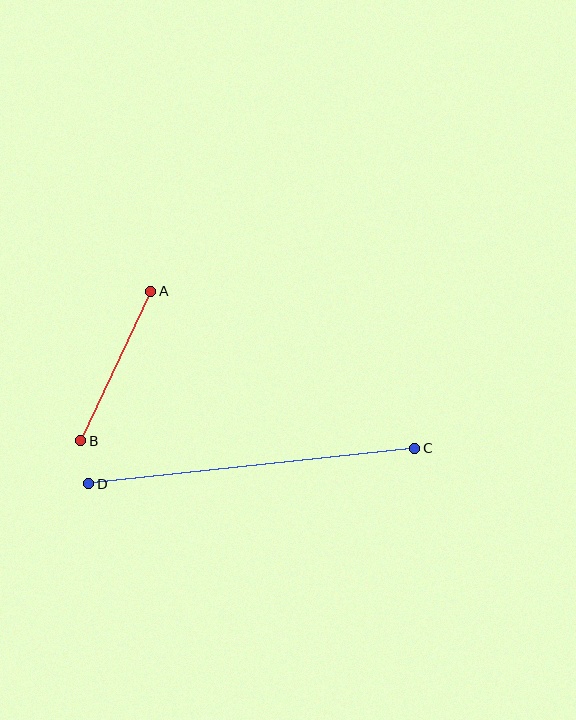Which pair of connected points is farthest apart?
Points C and D are farthest apart.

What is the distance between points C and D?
The distance is approximately 328 pixels.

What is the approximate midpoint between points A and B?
The midpoint is at approximately (116, 366) pixels.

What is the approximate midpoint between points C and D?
The midpoint is at approximately (252, 466) pixels.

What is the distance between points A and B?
The distance is approximately 165 pixels.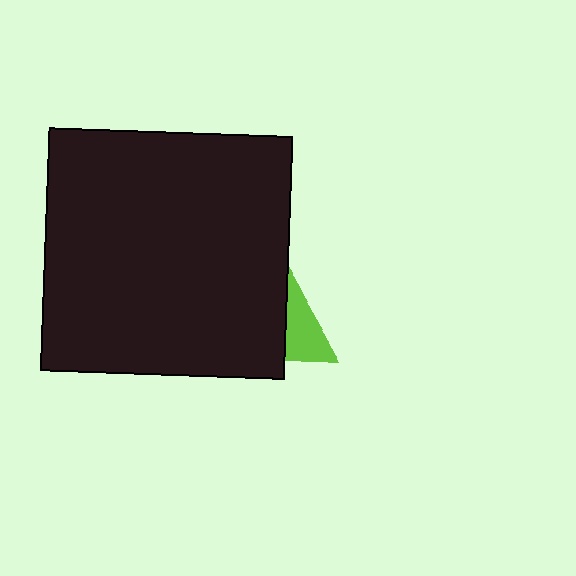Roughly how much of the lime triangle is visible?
A small part of it is visible (roughly 36%).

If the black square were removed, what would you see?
You would see the complete lime triangle.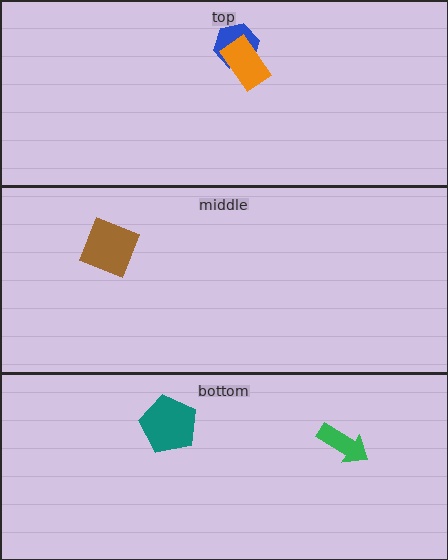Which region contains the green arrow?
The bottom region.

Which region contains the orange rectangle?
The top region.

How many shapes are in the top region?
2.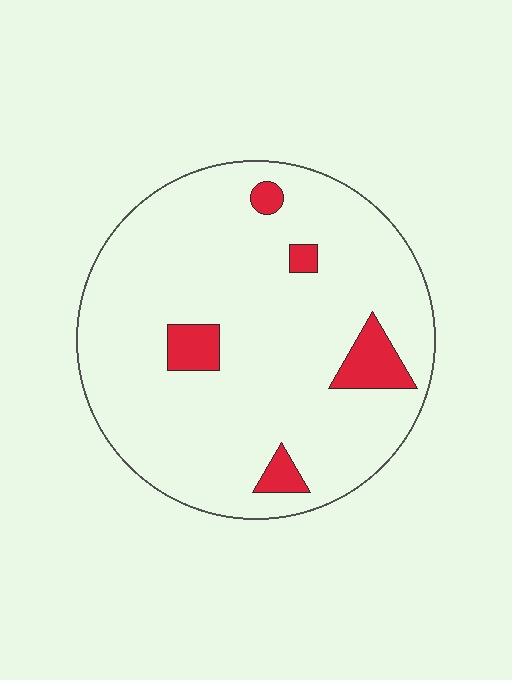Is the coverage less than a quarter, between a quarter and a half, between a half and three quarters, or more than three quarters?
Less than a quarter.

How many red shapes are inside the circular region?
5.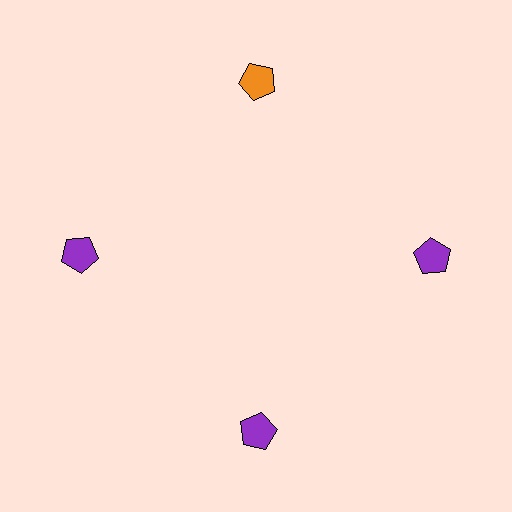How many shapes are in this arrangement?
There are 4 shapes arranged in a ring pattern.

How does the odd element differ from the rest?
It has a different color: orange instead of purple.